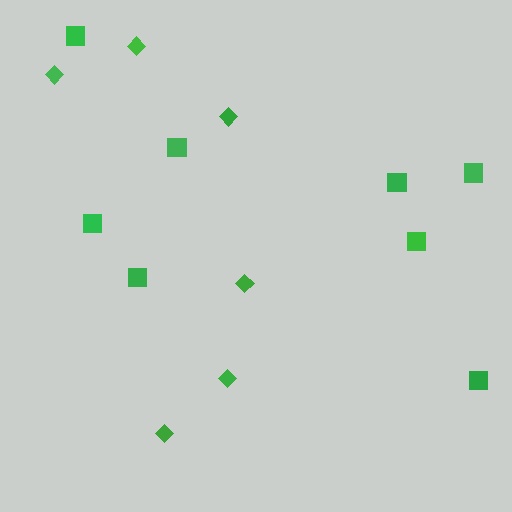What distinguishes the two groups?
There are 2 groups: one group of diamonds (6) and one group of squares (8).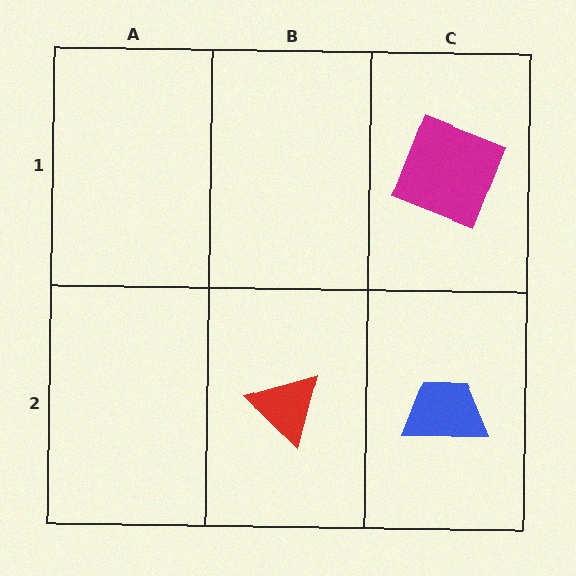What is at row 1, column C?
A magenta square.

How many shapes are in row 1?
1 shape.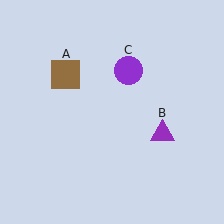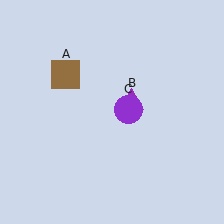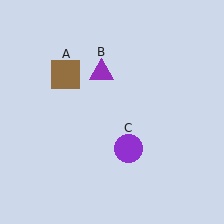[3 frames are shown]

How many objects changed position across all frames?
2 objects changed position: purple triangle (object B), purple circle (object C).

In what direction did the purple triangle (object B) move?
The purple triangle (object B) moved up and to the left.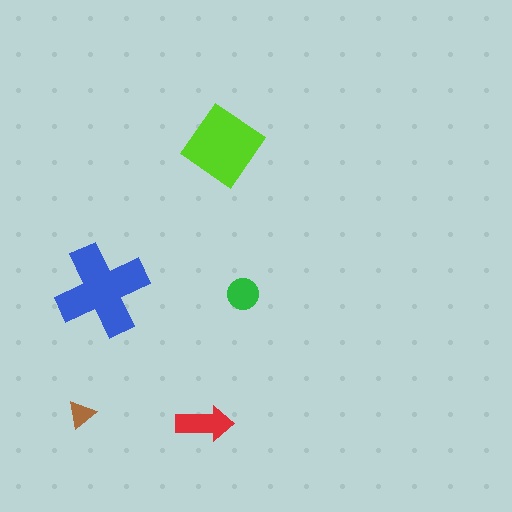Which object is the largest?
The blue cross.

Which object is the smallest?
The brown triangle.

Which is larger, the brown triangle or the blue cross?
The blue cross.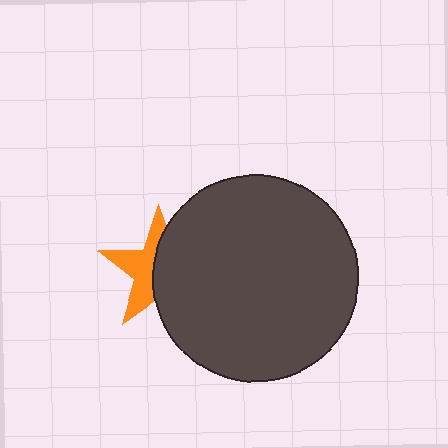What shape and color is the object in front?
The object in front is a dark gray circle.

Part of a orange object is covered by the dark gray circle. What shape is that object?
It is a star.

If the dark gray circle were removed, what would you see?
You would see the complete orange star.